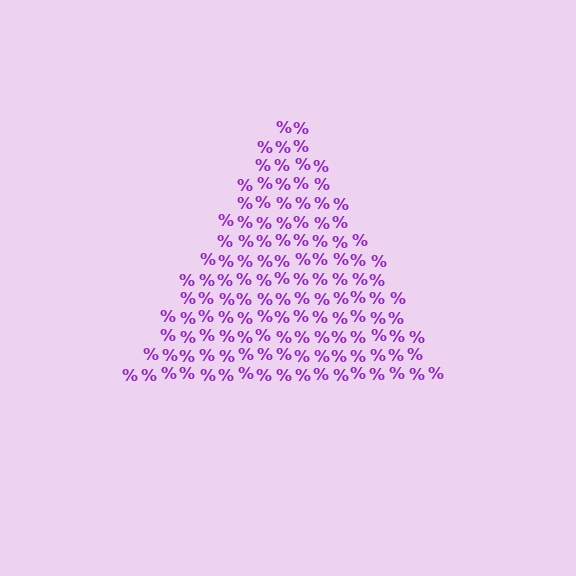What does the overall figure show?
The overall figure shows a triangle.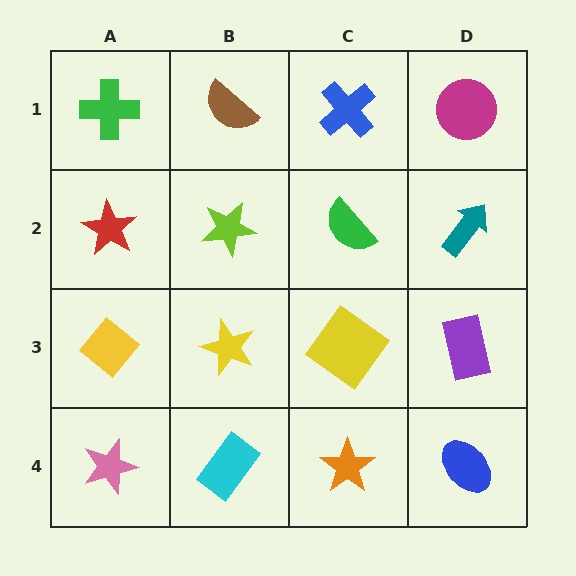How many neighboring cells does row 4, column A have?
2.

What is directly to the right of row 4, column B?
An orange star.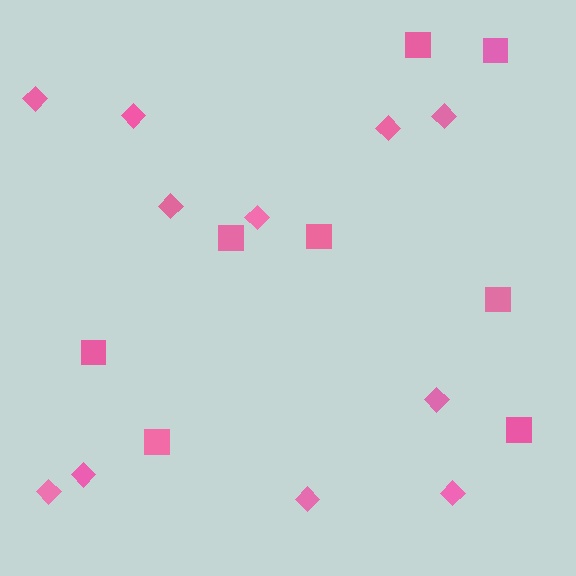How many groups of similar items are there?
There are 2 groups: one group of diamonds (11) and one group of squares (8).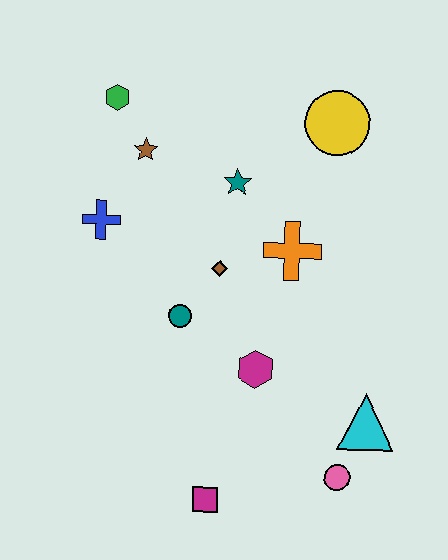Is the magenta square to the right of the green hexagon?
Yes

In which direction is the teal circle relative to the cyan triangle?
The teal circle is to the left of the cyan triangle.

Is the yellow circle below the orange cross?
No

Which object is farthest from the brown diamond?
The pink circle is farthest from the brown diamond.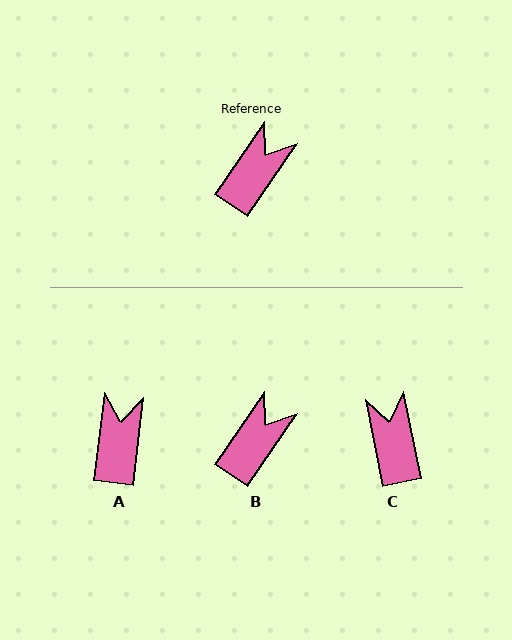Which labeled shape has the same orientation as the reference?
B.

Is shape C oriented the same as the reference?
No, it is off by about 46 degrees.